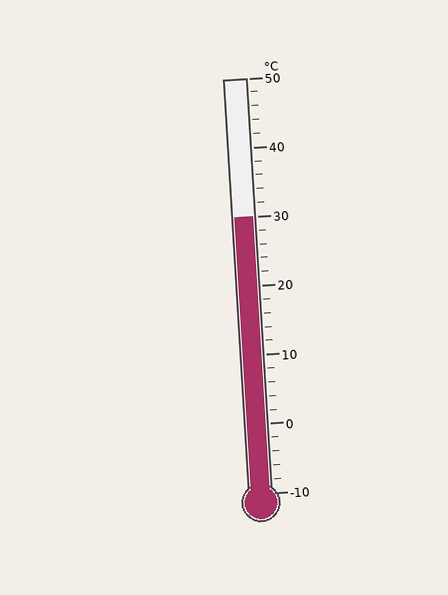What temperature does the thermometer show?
The thermometer shows approximately 30°C.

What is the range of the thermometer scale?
The thermometer scale ranges from -10°C to 50°C.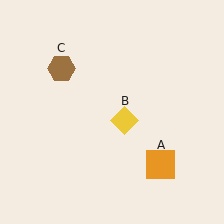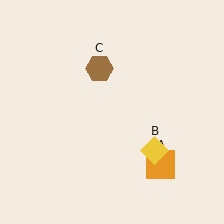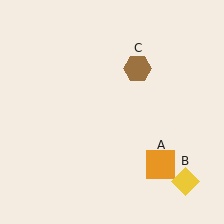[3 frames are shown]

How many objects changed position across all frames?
2 objects changed position: yellow diamond (object B), brown hexagon (object C).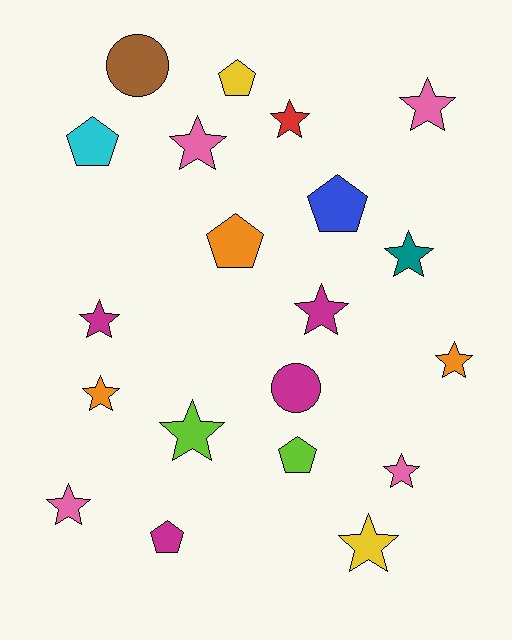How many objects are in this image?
There are 20 objects.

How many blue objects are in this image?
There is 1 blue object.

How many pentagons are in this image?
There are 6 pentagons.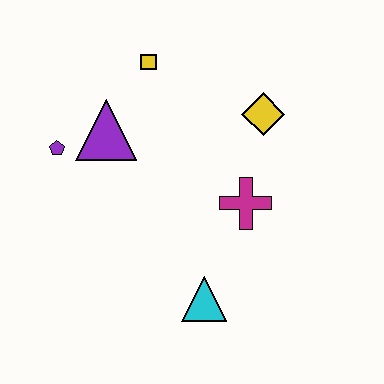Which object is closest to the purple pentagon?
The purple triangle is closest to the purple pentagon.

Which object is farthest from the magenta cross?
The purple pentagon is farthest from the magenta cross.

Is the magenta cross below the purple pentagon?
Yes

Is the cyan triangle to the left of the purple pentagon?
No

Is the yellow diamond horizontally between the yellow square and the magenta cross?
No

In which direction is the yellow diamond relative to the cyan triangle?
The yellow diamond is above the cyan triangle.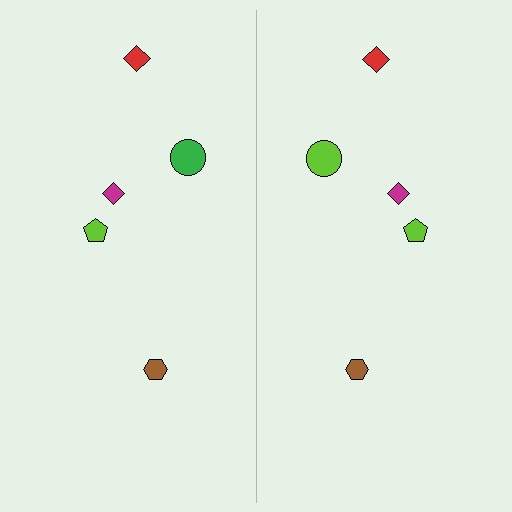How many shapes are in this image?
There are 10 shapes in this image.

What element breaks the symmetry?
The lime circle on the right side breaks the symmetry — its mirror counterpart is green.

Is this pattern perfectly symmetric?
No, the pattern is not perfectly symmetric. The lime circle on the right side breaks the symmetry — its mirror counterpart is green.